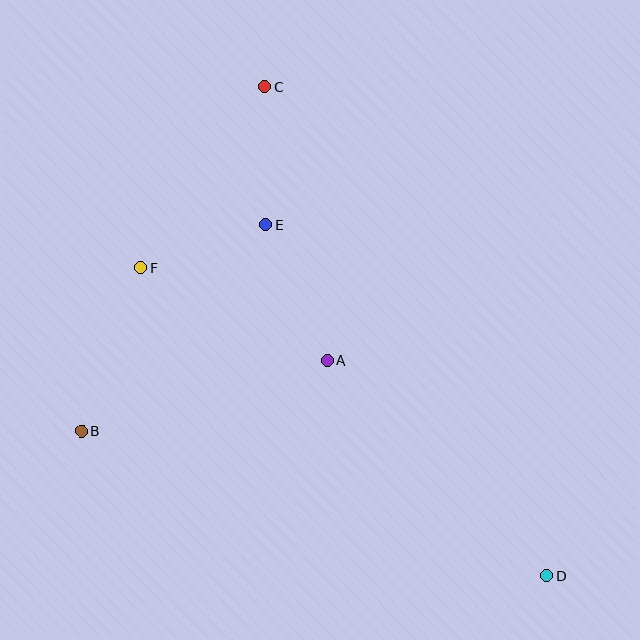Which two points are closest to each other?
Points E and F are closest to each other.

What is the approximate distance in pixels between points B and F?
The distance between B and F is approximately 173 pixels.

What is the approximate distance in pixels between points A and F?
The distance between A and F is approximately 208 pixels.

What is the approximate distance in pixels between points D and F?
The distance between D and F is approximately 510 pixels.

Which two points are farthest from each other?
Points C and D are farthest from each other.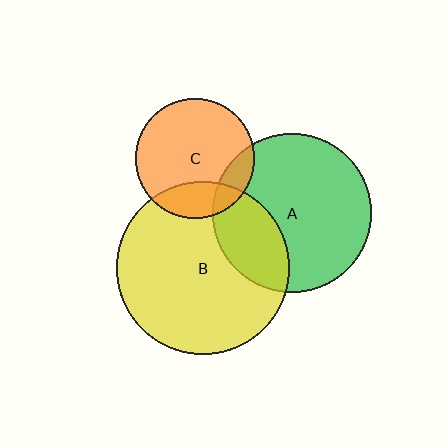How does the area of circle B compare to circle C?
Approximately 2.1 times.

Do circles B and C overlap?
Yes.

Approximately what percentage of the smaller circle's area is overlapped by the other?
Approximately 20%.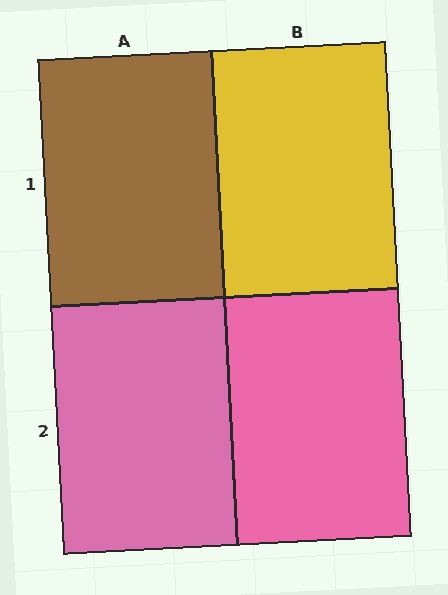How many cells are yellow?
1 cell is yellow.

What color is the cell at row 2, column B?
Pink.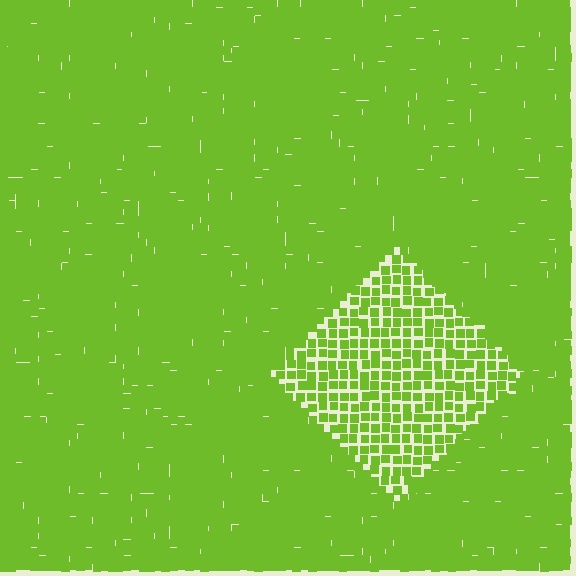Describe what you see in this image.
The image contains small lime elements arranged at two different densities. A diamond-shaped region is visible where the elements are less densely packed than the surrounding area.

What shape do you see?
I see a diamond.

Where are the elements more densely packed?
The elements are more densely packed outside the diamond boundary.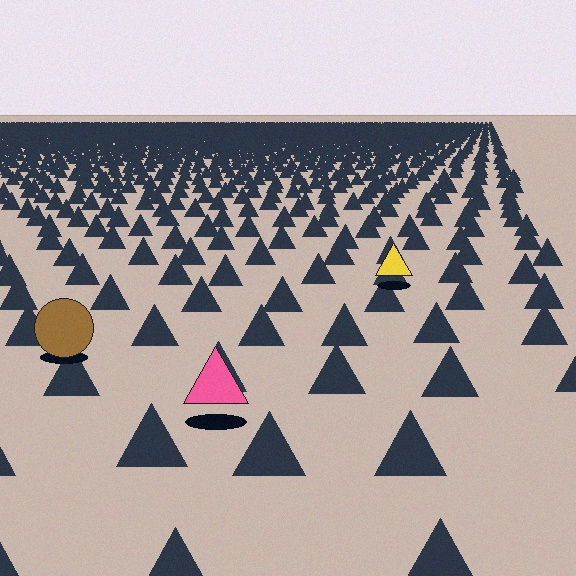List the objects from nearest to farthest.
From nearest to farthest: the pink triangle, the brown circle, the yellow triangle.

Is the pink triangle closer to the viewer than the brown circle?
Yes. The pink triangle is closer — you can tell from the texture gradient: the ground texture is coarser near it.